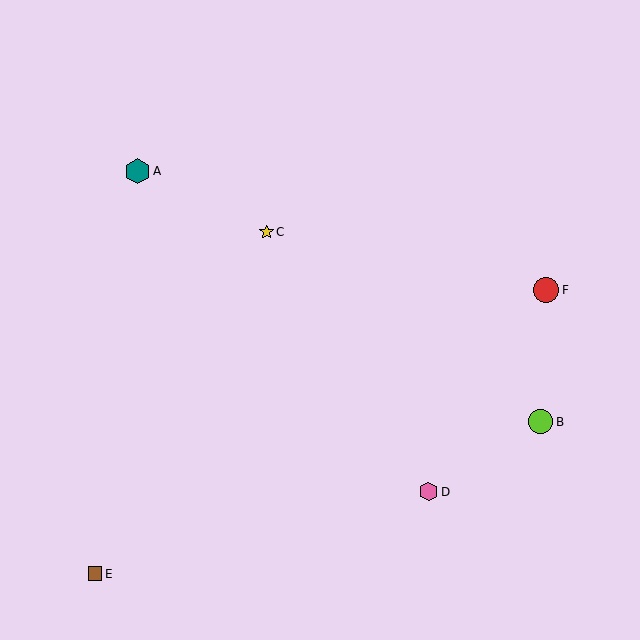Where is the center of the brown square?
The center of the brown square is at (95, 574).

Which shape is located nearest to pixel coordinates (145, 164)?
The teal hexagon (labeled A) at (137, 171) is nearest to that location.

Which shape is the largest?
The red circle (labeled F) is the largest.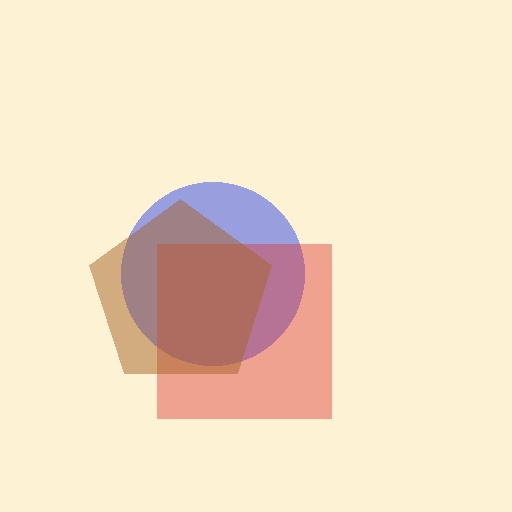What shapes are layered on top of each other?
The layered shapes are: a blue circle, a red square, a brown pentagon.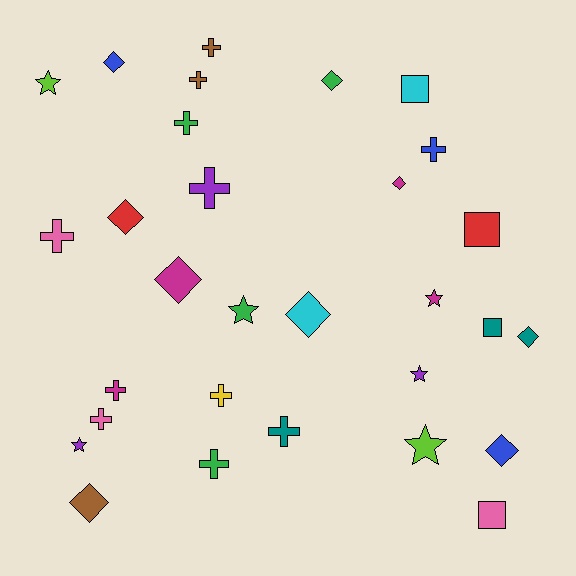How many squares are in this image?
There are 4 squares.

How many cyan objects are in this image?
There are 2 cyan objects.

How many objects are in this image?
There are 30 objects.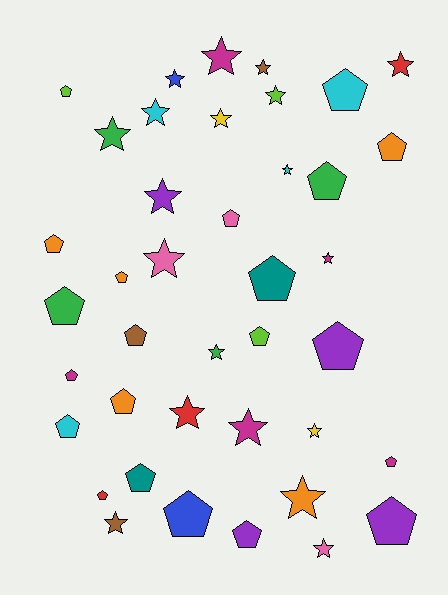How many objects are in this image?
There are 40 objects.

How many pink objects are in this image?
There are 3 pink objects.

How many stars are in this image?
There are 19 stars.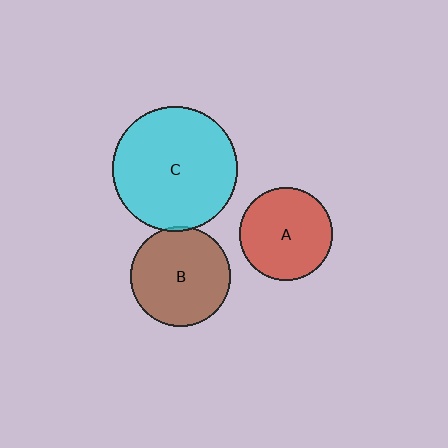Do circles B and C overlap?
Yes.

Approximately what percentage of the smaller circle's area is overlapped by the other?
Approximately 5%.